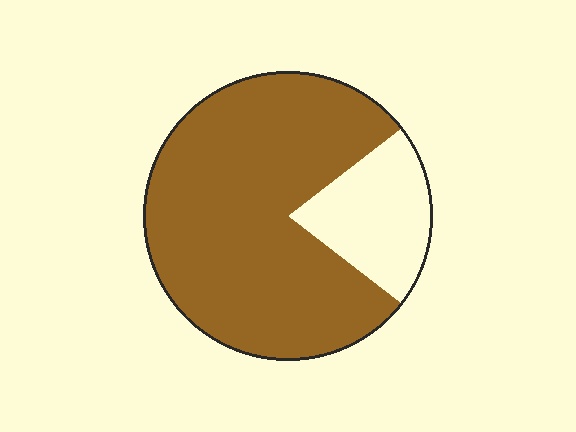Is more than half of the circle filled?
Yes.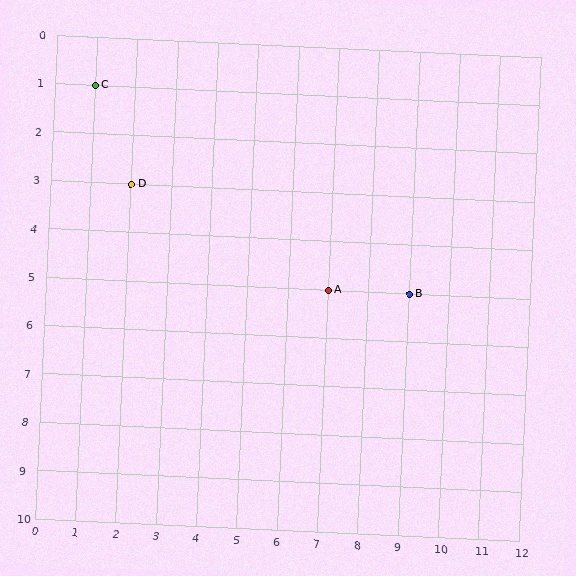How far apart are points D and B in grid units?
Points D and B are 7 columns and 2 rows apart (about 7.3 grid units diagonally).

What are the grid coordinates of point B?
Point B is at grid coordinates (9, 5).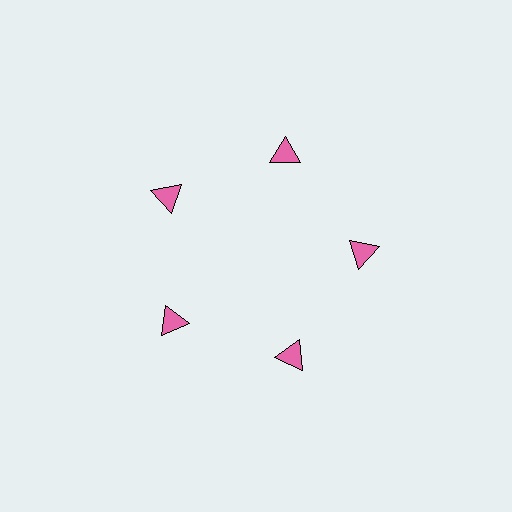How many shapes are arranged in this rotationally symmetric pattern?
There are 5 shapes, arranged in 5 groups of 1.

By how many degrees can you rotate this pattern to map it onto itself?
The pattern maps onto itself every 72 degrees of rotation.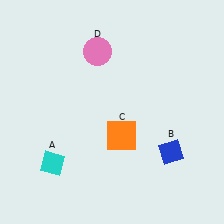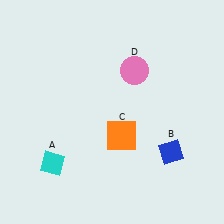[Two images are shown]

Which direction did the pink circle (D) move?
The pink circle (D) moved right.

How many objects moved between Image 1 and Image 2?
1 object moved between the two images.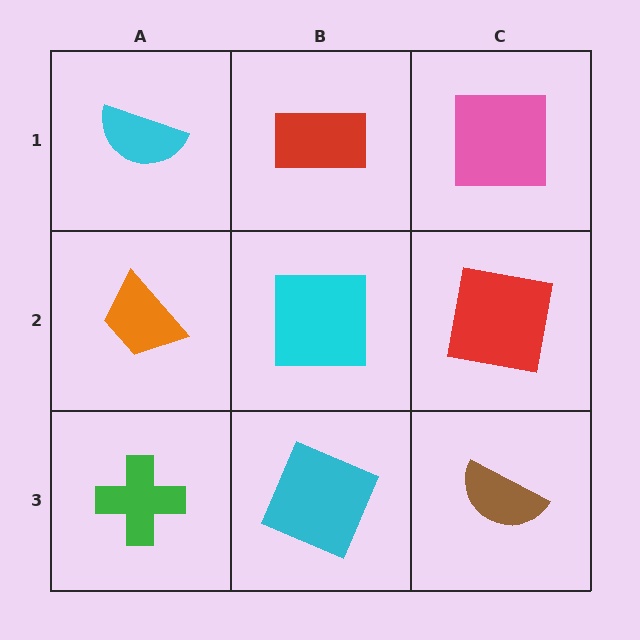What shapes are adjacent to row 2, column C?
A pink square (row 1, column C), a brown semicircle (row 3, column C), a cyan square (row 2, column B).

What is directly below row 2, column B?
A cyan square.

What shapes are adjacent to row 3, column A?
An orange trapezoid (row 2, column A), a cyan square (row 3, column B).